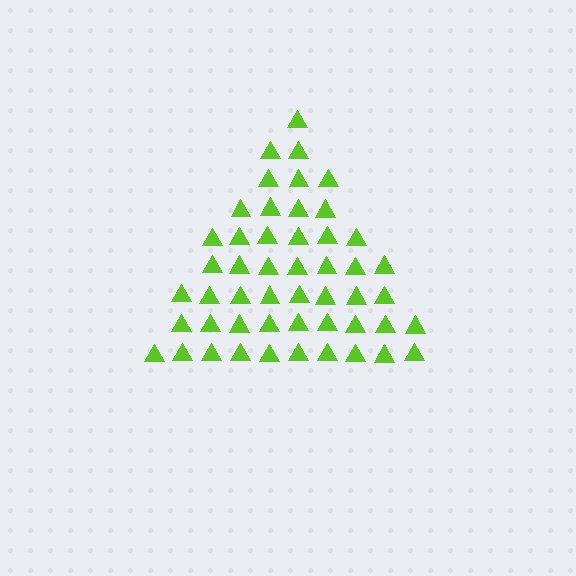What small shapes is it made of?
It is made of small triangles.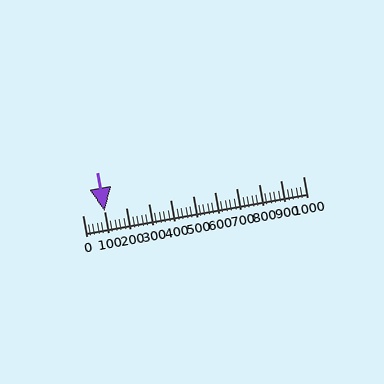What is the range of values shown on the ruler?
The ruler shows values from 0 to 1000.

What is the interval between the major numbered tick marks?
The major tick marks are spaced 100 units apart.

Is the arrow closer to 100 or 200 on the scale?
The arrow is closer to 100.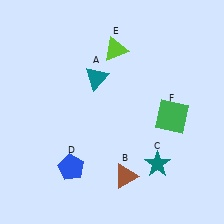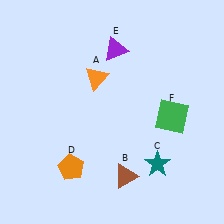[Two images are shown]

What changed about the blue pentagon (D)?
In Image 1, D is blue. In Image 2, it changed to orange.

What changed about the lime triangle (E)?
In Image 1, E is lime. In Image 2, it changed to purple.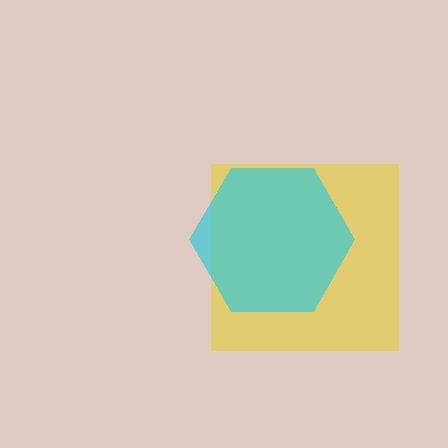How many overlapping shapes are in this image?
There are 2 overlapping shapes in the image.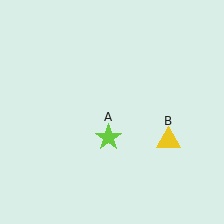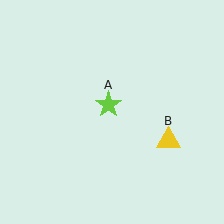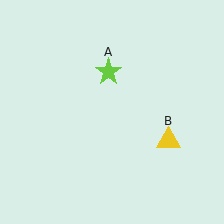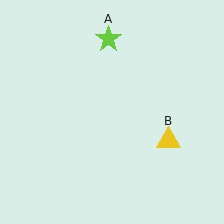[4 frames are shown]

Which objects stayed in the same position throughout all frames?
Yellow triangle (object B) remained stationary.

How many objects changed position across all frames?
1 object changed position: lime star (object A).